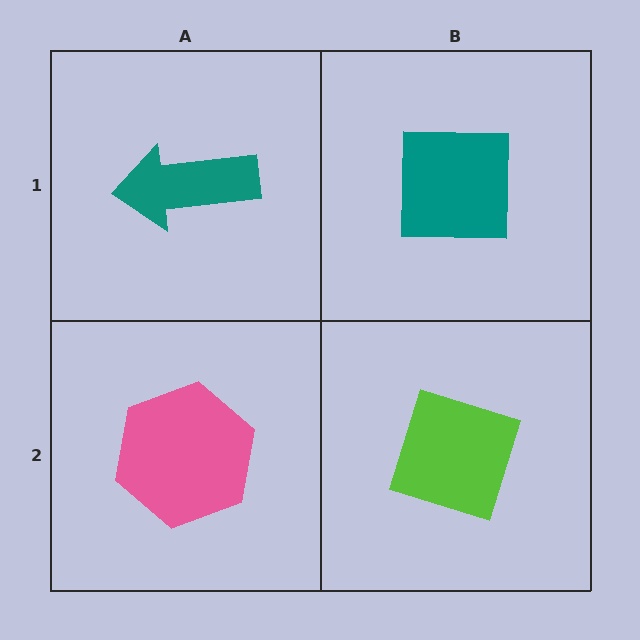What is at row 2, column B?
A lime diamond.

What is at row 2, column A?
A pink hexagon.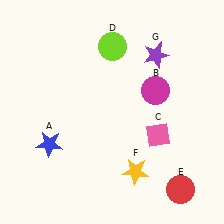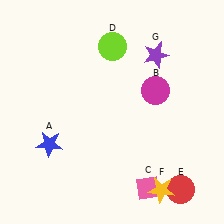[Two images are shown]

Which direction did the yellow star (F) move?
The yellow star (F) moved right.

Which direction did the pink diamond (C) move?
The pink diamond (C) moved down.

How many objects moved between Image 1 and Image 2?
2 objects moved between the two images.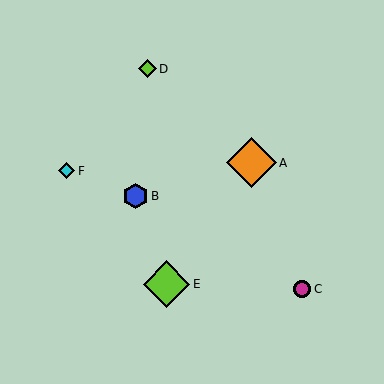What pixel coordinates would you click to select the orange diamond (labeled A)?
Click at (251, 163) to select the orange diamond A.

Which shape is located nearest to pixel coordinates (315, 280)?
The magenta circle (labeled C) at (302, 289) is nearest to that location.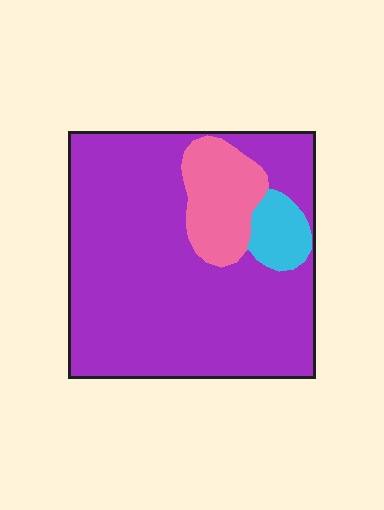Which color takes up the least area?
Cyan, at roughly 5%.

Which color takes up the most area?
Purple, at roughly 80%.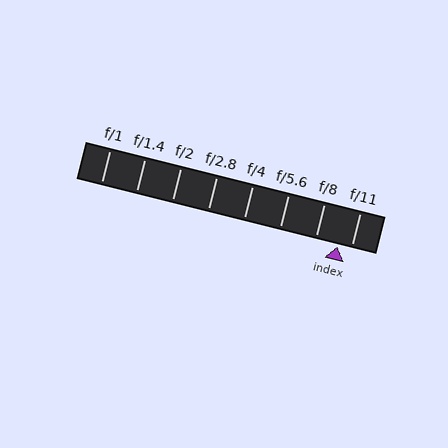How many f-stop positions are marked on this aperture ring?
There are 8 f-stop positions marked.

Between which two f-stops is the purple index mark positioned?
The index mark is between f/8 and f/11.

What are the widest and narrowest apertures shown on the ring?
The widest aperture shown is f/1 and the narrowest is f/11.